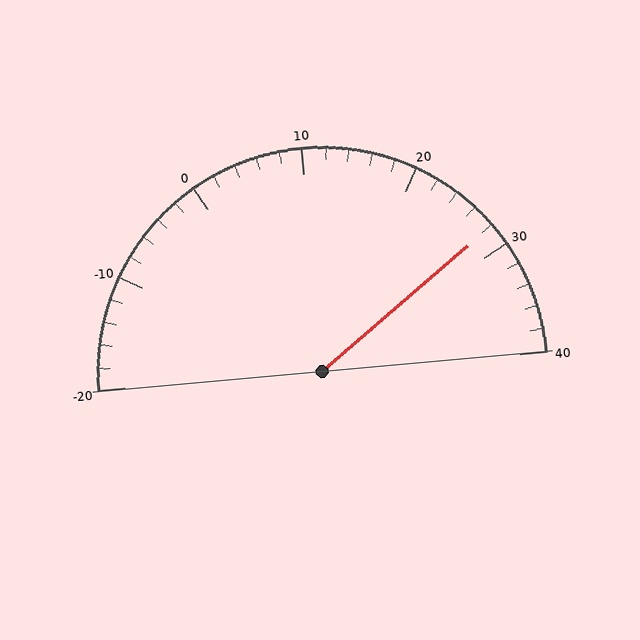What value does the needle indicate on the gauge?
The needle indicates approximately 28.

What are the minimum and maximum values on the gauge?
The gauge ranges from -20 to 40.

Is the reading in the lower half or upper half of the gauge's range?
The reading is in the upper half of the range (-20 to 40).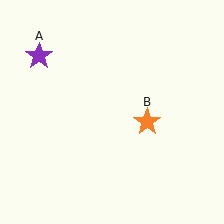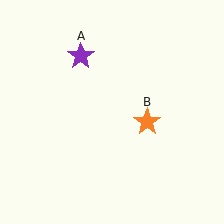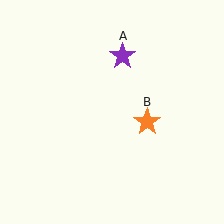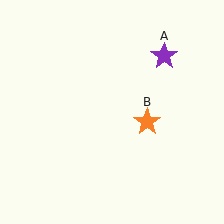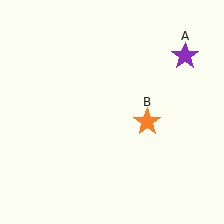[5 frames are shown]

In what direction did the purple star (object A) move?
The purple star (object A) moved right.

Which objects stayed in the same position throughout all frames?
Orange star (object B) remained stationary.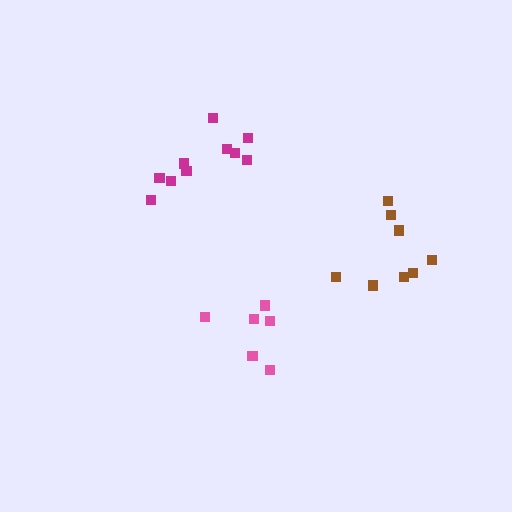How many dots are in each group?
Group 1: 6 dots, Group 2: 10 dots, Group 3: 8 dots (24 total).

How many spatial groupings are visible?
There are 3 spatial groupings.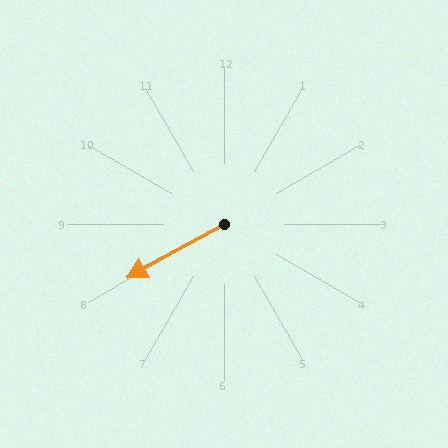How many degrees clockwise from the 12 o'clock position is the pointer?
Approximately 241 degrees.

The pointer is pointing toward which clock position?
Roughly 8 o'clock.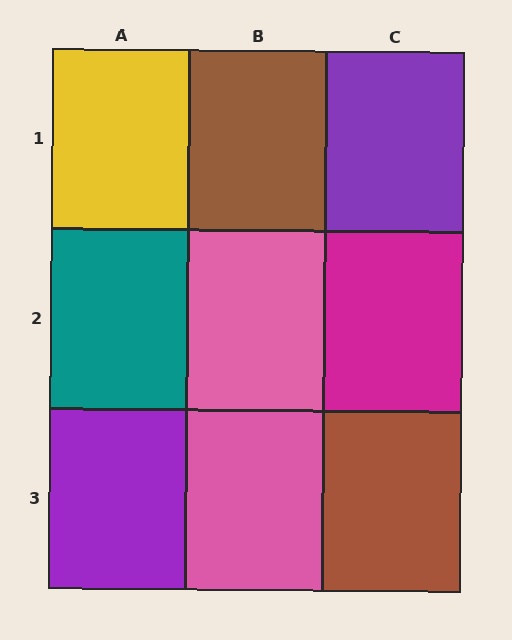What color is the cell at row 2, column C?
Magenta.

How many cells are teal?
1 cell is teal.